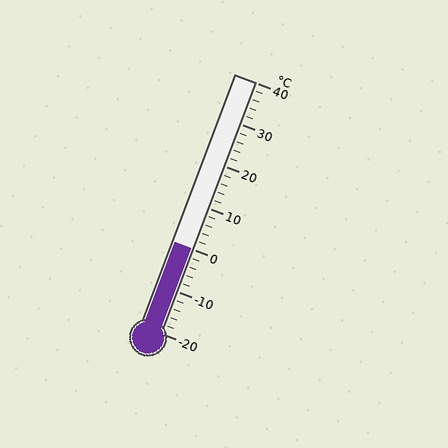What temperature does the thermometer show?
The thermometer shows approximately 0°C.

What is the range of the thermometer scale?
The thermometer scale ranges from -20°C to 40°C.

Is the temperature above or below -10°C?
The temperature is above -10°C.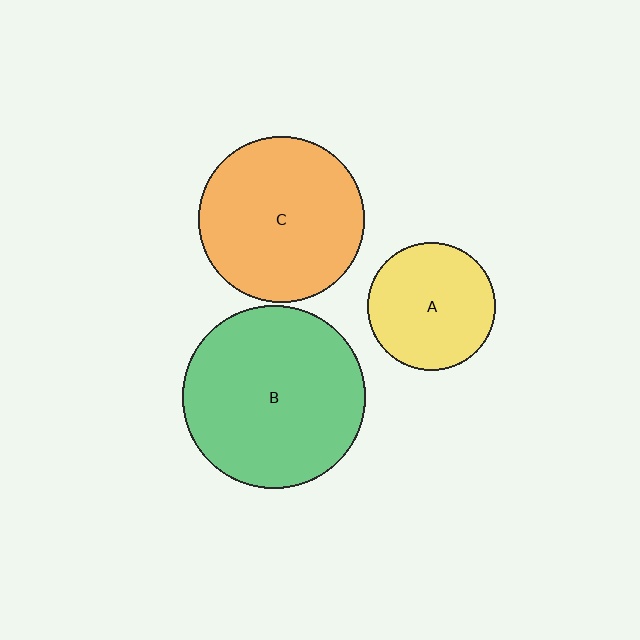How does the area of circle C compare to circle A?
Approximately 1.7 times.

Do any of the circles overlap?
No, none of the circles overlap.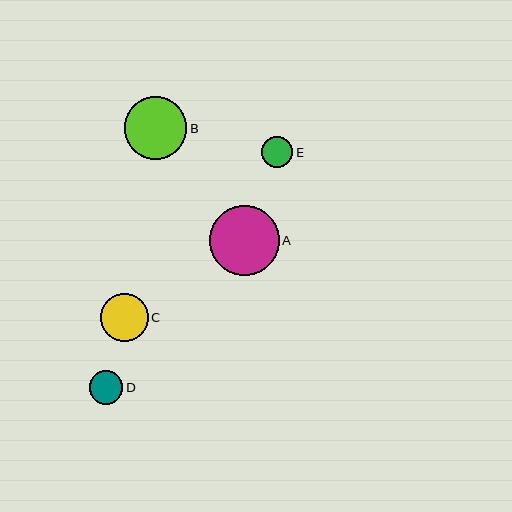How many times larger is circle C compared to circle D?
Circle C is approximately 1.4 times the size of circle D.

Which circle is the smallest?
Circle E is the smallest with a size of approximately 31 pixels.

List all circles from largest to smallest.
From largest to smallest: A, B, C, D, E.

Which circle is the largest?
Circle A is the largest with a size of approximately 70 pixels.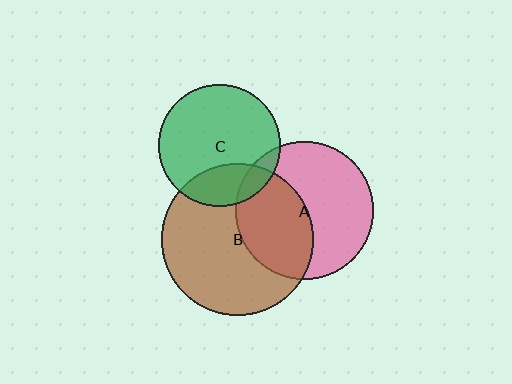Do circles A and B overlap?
Yes.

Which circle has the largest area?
Circle B (brown).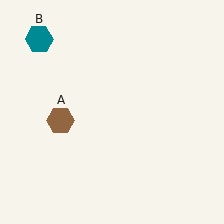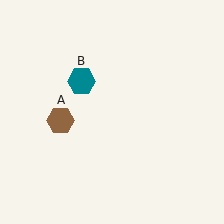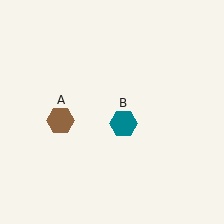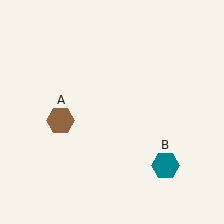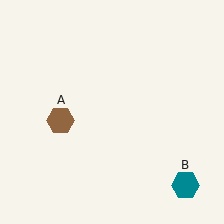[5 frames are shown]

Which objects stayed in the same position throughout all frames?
Brown hexagon (object A) remained stationary.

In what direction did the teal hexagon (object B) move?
The teal hexagon (object B) moved down and to the right.